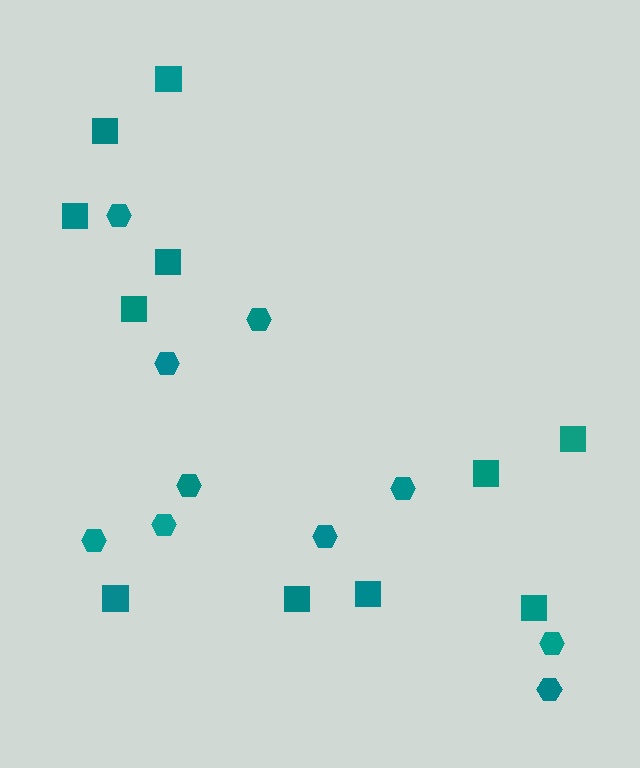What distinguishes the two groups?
There are 2 groups: one group of hexagons (10) and one group of squares (11).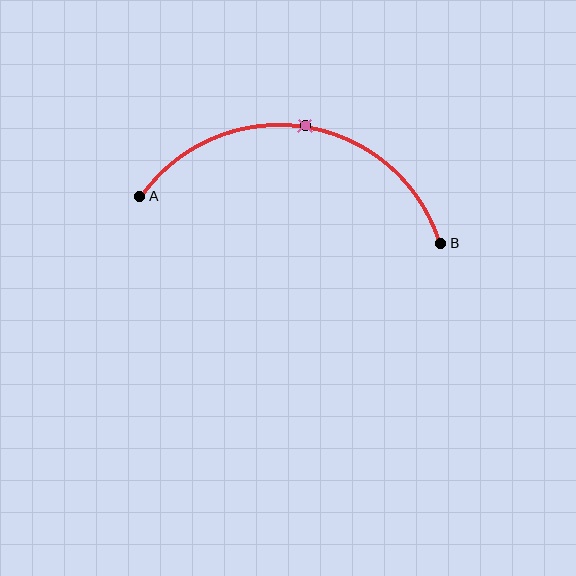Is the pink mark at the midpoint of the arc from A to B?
Yes. The pink mark lies on the arc at equal arc-length from both A and B — it is the arc midpoint.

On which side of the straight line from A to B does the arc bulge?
The arc bulges above the straight line connecting A and B.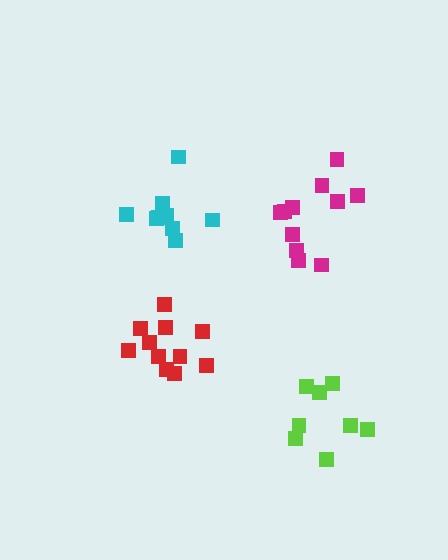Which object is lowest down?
The lime cluster is bottommost.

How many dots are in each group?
Group 1: 8 dots, Group 2: 12 dots, Group 3: 11 dots, Group 4: 9 dots (40 total).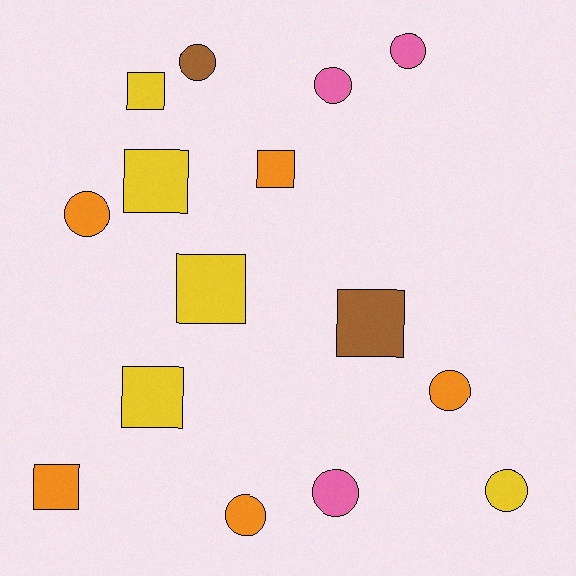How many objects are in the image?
There are 15 objects.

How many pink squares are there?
There are no pink squares.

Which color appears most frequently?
Yellow, with 5 objects.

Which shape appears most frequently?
Circle, with 8 objects.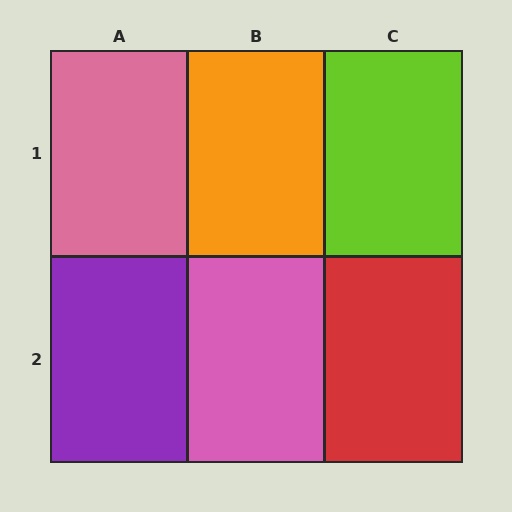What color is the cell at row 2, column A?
Purple.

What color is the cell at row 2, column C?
Red.